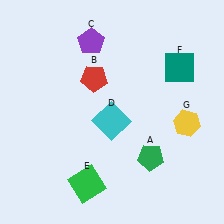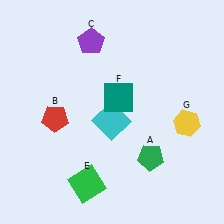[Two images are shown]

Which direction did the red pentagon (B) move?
The red pentagon (B) moved down.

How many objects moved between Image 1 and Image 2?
2 objects moved between the two images.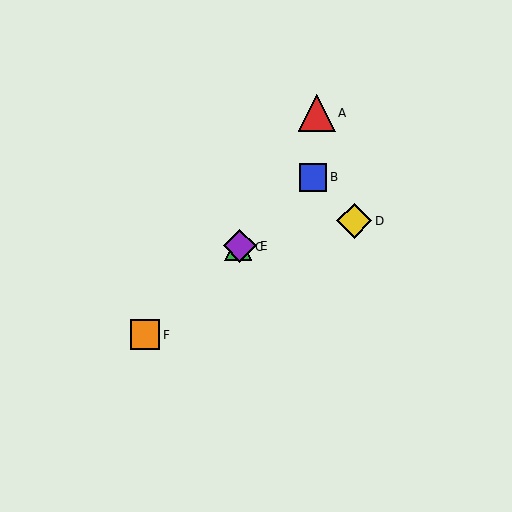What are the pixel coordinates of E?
Object E is at (240, 246).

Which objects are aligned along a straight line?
Objects B, C, E, F are aligned along a straight line.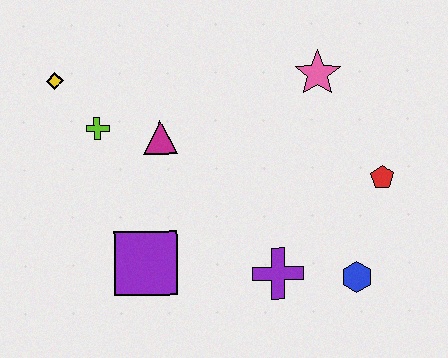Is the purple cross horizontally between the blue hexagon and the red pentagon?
No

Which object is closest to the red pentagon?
The blue hexagon is closest to the red pentagon.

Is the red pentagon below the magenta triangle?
Yes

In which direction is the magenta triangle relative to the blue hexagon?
The magenta triangle is to the left of the blue hexagon.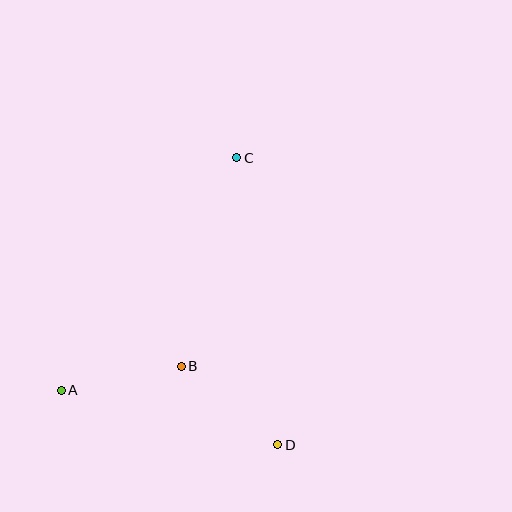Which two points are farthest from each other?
Points A and C are farthest from each other.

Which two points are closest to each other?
Points A and B are closest to each other.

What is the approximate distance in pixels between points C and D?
The distance between C and D is approximately 290 pixels.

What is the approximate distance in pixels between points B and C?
The distance between B and C is approximately 216 pixels.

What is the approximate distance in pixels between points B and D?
The distance between B and D is approximately 125 pixels.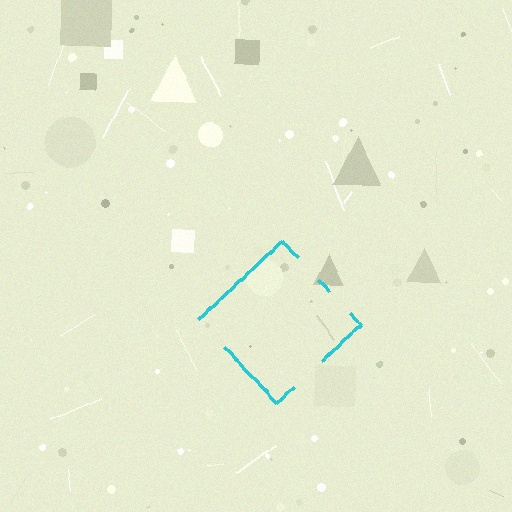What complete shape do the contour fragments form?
The contour fragments form a diamond.